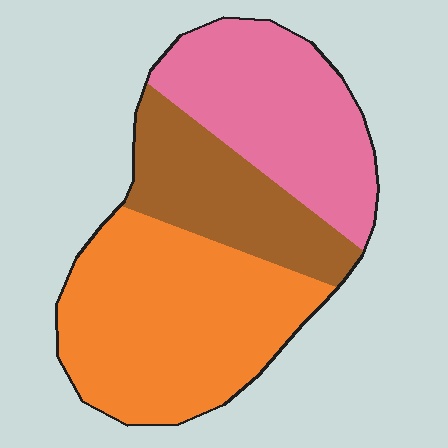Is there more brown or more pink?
Pink.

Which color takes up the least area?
Brown, at roughly 25%.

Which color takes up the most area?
Orange, at roughly 45%.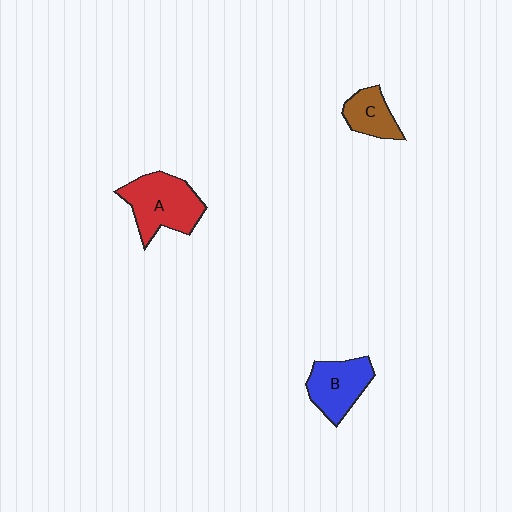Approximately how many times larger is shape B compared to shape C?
Approximately 1.4 times.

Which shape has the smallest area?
Shape C (brown).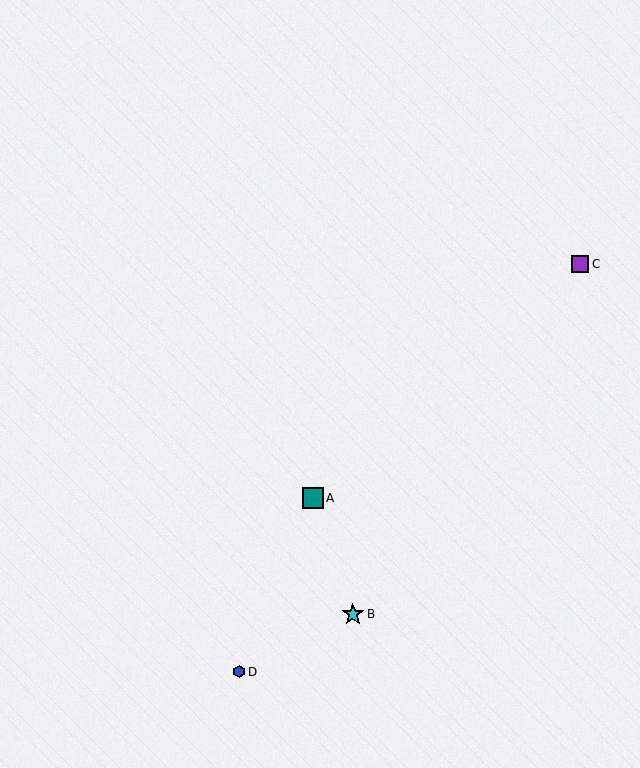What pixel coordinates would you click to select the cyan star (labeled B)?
Click at (353, 614) to select the cyan star B.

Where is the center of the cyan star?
The center of the cyan star is at (353, 614).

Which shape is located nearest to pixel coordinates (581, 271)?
The purple square (labeled C) at (580, 264) is nearest to that location.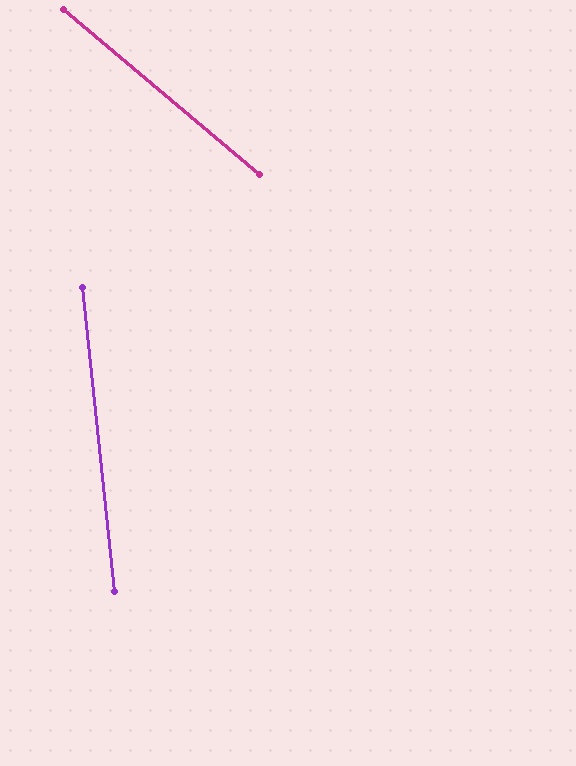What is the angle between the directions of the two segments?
Approximately 44 degrees.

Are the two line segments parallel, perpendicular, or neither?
Neither parallel nor perpendicular — they differ by about 44°.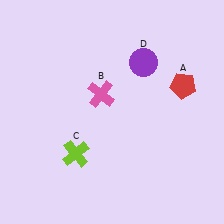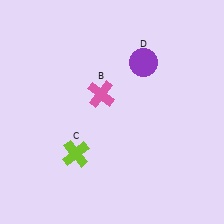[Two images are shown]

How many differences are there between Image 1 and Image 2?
There is 1 difference between the two images.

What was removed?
The red pentagon (A) was removed in Image 2.